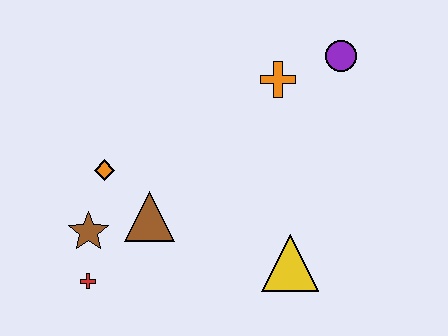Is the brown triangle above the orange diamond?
No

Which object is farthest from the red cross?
The purple circle is farthest from the red cross.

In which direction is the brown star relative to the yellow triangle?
The brown star is to the left of the yellow triangle.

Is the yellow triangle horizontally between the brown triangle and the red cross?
No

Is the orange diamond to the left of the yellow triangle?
Yes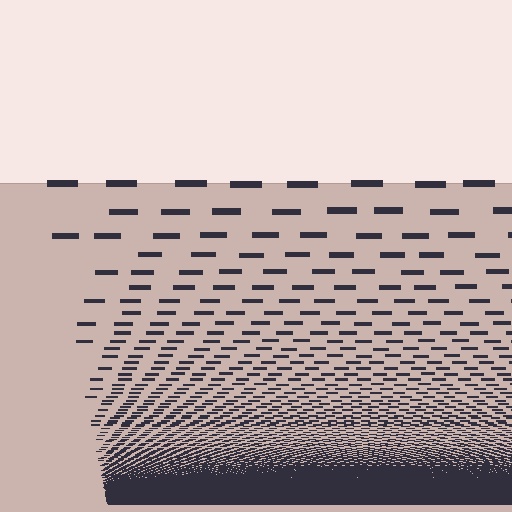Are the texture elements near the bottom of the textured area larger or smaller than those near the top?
Smaller. The gradient is inverted — elements near the bottom are smaller and denser.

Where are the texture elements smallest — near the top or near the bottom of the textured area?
Near the bottom.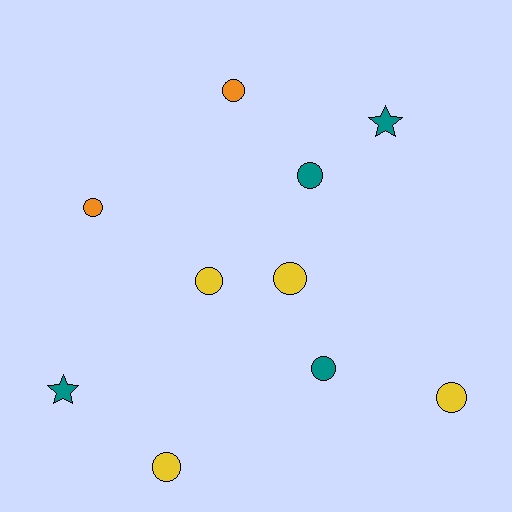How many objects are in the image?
There are 10 objects.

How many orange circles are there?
There are 2 orange circles.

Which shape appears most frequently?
Circle, with 8 objects.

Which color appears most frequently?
Yellow, with 4 objects.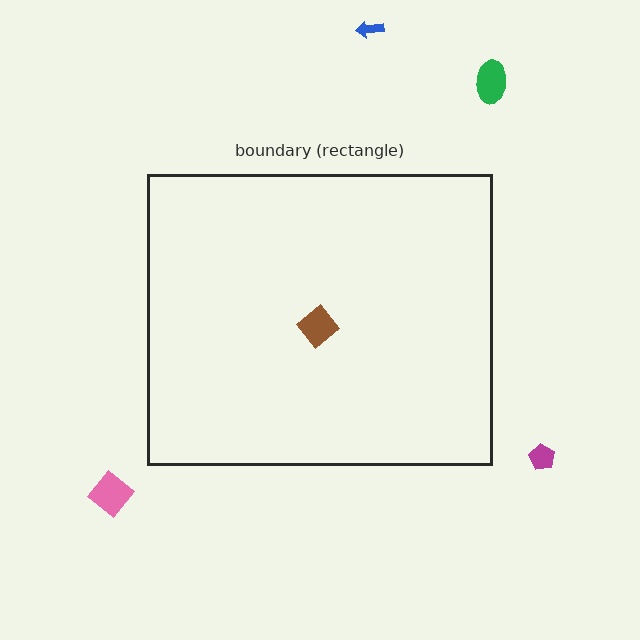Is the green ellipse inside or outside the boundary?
Outside.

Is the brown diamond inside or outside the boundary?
Inside.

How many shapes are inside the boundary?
1 inside, 4 outside.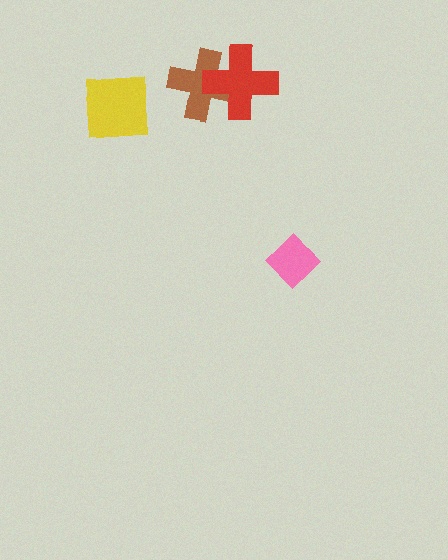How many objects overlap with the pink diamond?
0 objects overlap with the pink diamond.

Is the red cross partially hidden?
No, no other shape covers it.